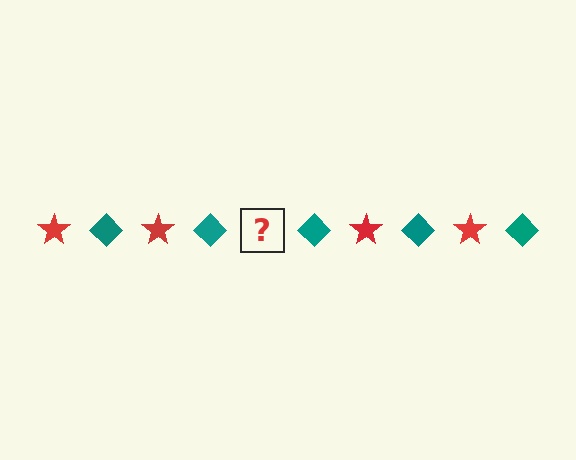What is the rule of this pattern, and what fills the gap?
The rule is that the pattern alternates between red star and teal diamond. The gap should be filled with a red star.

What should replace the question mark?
The question mark should be replaced with a red star.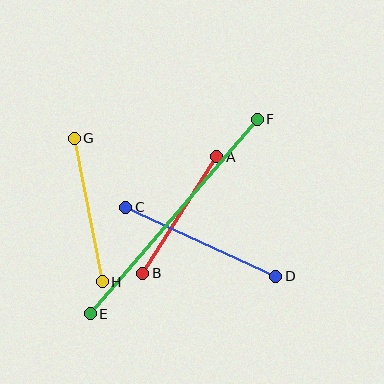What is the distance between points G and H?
The distance is approximately 146 pixels.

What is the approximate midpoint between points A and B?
The midpoint is at approximately (180, 215) pixels.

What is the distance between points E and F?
The distance is approximately 256 pixels.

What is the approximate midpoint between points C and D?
The midpoint is at approximately (201, 242) pixels.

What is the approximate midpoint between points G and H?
The midpoint is at approximately (88, 210) pixels.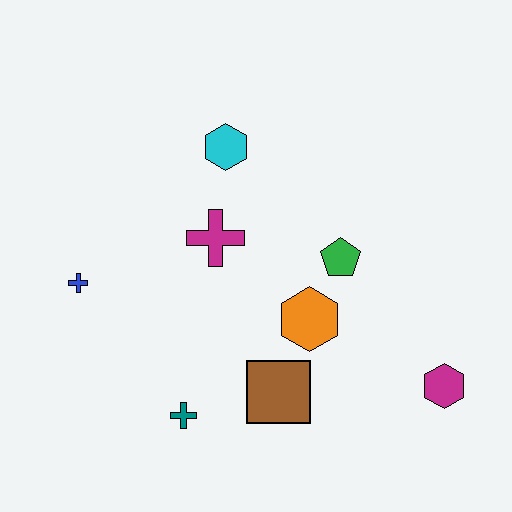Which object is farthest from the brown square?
The cyan hexagon is farthest from the brown square.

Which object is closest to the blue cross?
The magenta cross is closest to the blue cross.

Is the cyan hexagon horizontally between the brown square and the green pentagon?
No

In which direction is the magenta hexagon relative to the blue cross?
The magenta hexagon is to the right of the blue cross.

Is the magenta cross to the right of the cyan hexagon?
No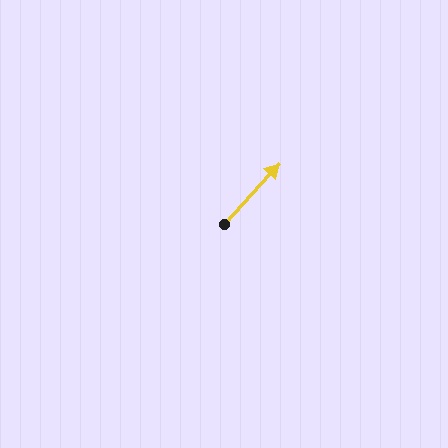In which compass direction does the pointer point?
Northeast.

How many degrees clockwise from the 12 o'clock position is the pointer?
Approximately 42 degrees.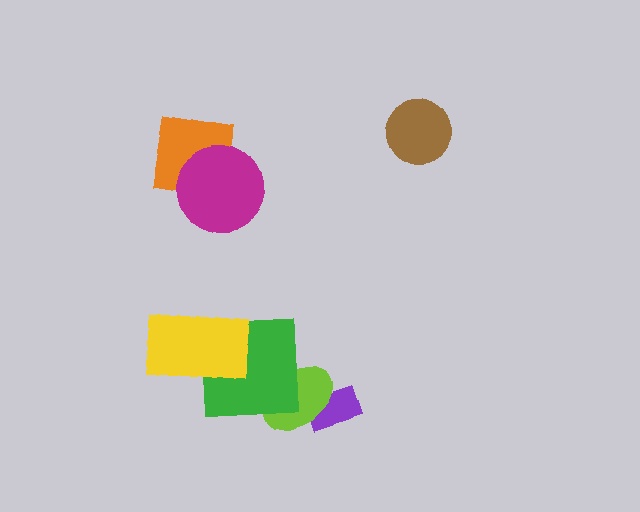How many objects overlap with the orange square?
1 object overlaps with the orange square.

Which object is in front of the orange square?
The magenta circle is in front of the orange square.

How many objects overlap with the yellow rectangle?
1 object overlaps with the yellow rectangle.